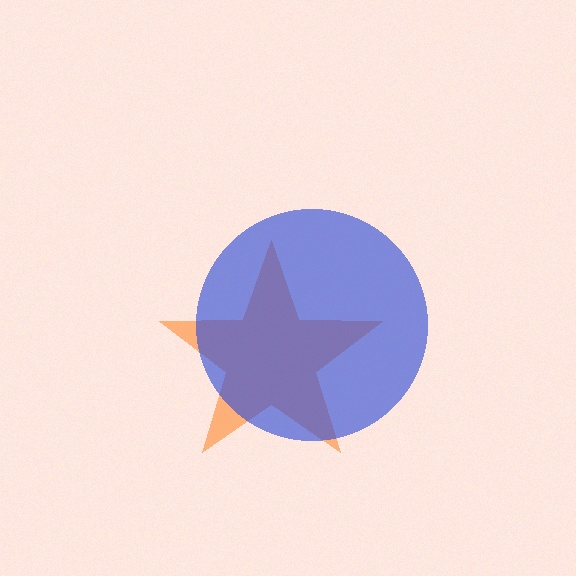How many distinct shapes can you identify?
There are 2 distinct shapes: an orange star, a blue circle.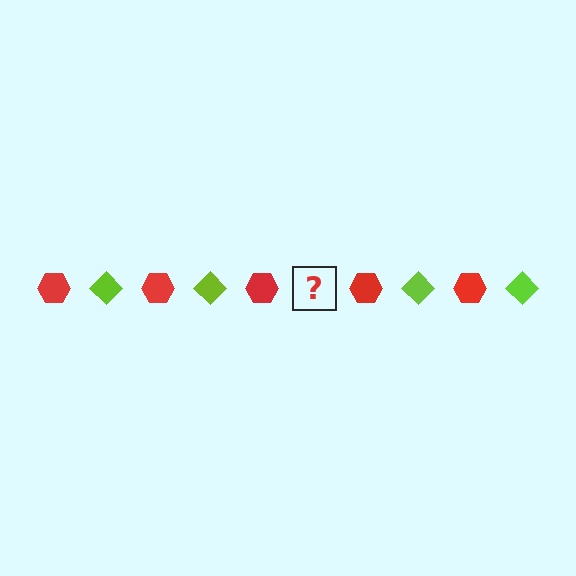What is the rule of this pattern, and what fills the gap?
The rule is that the pattern alternates between red hexagon and lime diamond. The gap should be filled with a lime diamond.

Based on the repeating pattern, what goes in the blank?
The blank should be a lime diamond.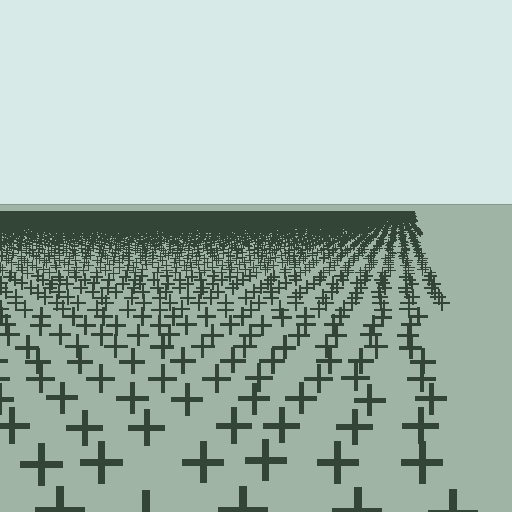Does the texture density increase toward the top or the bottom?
Density increases toward the top.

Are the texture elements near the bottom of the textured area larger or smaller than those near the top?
Larger. Near the bottom, elements are closer to the viewer and appear at a bigger on-screen size.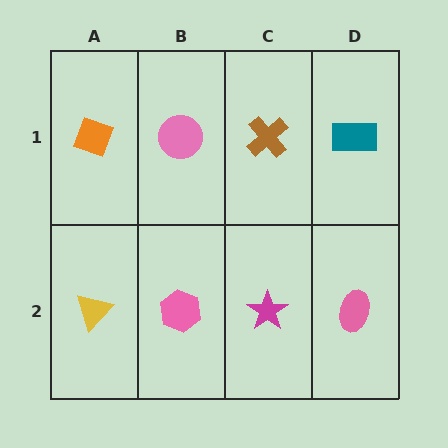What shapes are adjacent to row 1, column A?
A yellow triangle (row 2, column A), a pink circle (row 1, column B).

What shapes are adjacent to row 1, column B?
A pink hexagon (row 2, column B), an orange diamond (row 1, column A), a brown cross (row 1, column C).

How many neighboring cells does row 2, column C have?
3.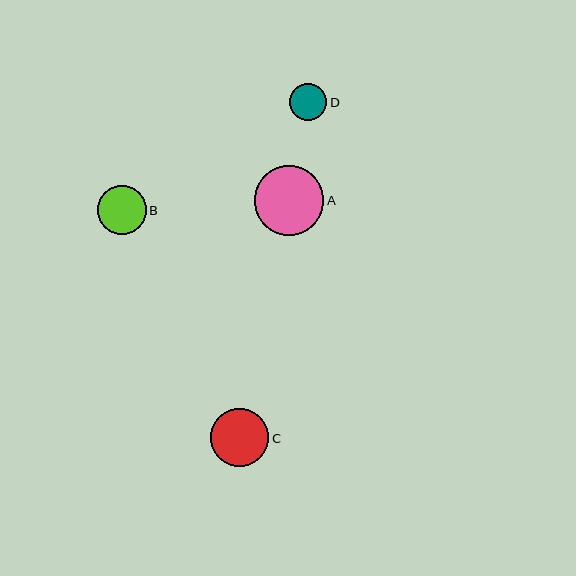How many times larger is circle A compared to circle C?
Circle A is approximately 1.2 times the size of circle C.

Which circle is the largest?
Circle A is the largest with a size of approximately 70 pixels.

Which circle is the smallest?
Circle D is the smallest with a size of approximately 37 pixels.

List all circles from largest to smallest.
From largest to smallest: A, C, B, D.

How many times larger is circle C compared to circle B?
Circle C is approximately 1.2 times the size of circle B.